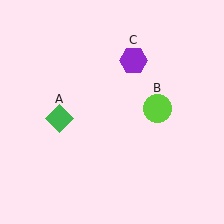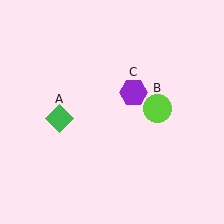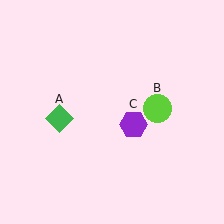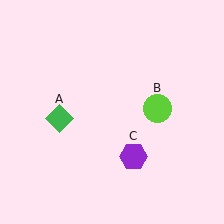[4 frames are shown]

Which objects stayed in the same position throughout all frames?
Green diamond (object A) and lime circle (object B) remained stationary.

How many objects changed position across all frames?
1 object changed position: purple hexagon (object C).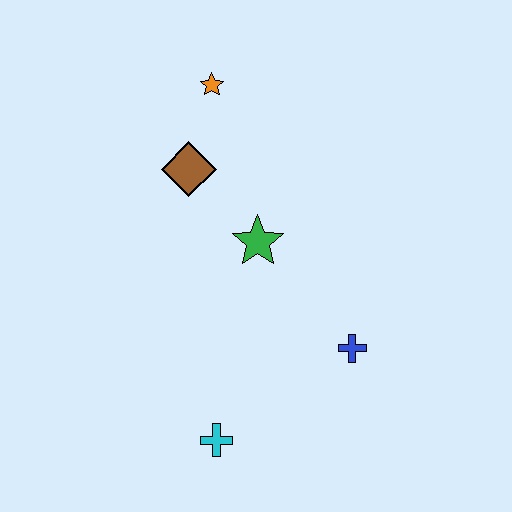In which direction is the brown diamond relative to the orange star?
The brown diamond is below the orange star.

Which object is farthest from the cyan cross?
The orange star is farthest from the cyan cross.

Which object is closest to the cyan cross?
The blue cross is closest to the cyan cross.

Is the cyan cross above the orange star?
No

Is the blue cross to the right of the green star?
Yes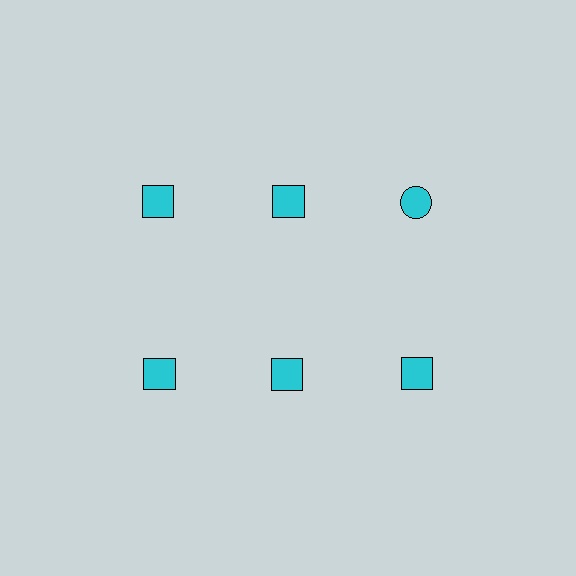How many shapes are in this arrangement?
There are 6 shapes arranged in a grid pattern.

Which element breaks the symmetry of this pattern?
The cyan circle in the top row, center column breaks the symmetry. All other shapes are cyan squares.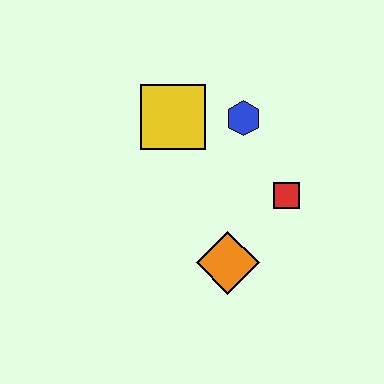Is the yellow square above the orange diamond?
Yes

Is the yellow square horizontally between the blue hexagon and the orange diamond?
No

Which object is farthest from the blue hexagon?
The orange diamond is farthest from the blue hexagon.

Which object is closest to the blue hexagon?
The yellow square is closest to the blue hexagon.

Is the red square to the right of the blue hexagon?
Yes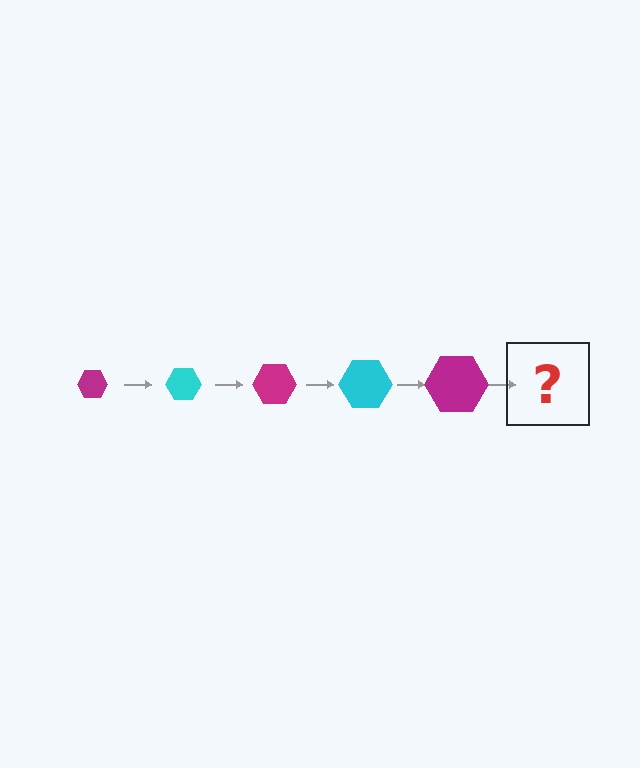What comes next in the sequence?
The next element should be a cyan hexagon, larger than the previous one.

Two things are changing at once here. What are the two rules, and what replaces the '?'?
The two rules are that the hexagon grows larger each step and the color cycles through magenta and cyan. The '?' should be a cyan hexagon, larger than the previous one.